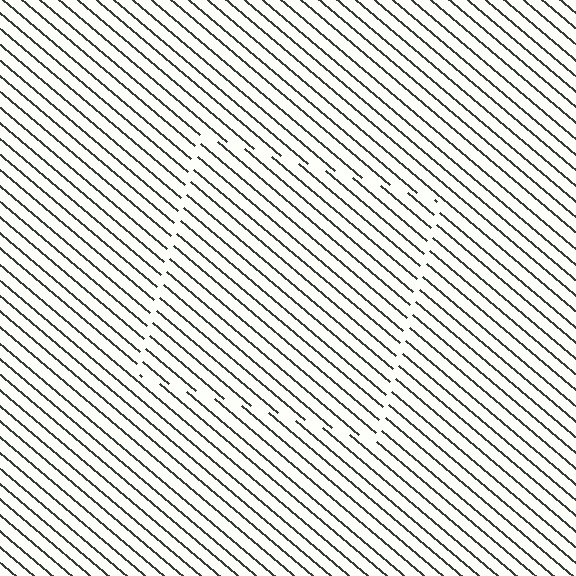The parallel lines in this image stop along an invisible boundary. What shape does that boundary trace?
An illusory square. The interior of the shape contains the same grating, shifted by half a period — the contour is defined by the phase discontinuity where line-ends from the inner and outer gratings abut.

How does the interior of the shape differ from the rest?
The interior of the shape contains the same grating, shifted by half a period — the contour is defined by the phase discontinuity where line-ends from the inner and outer gratings abut.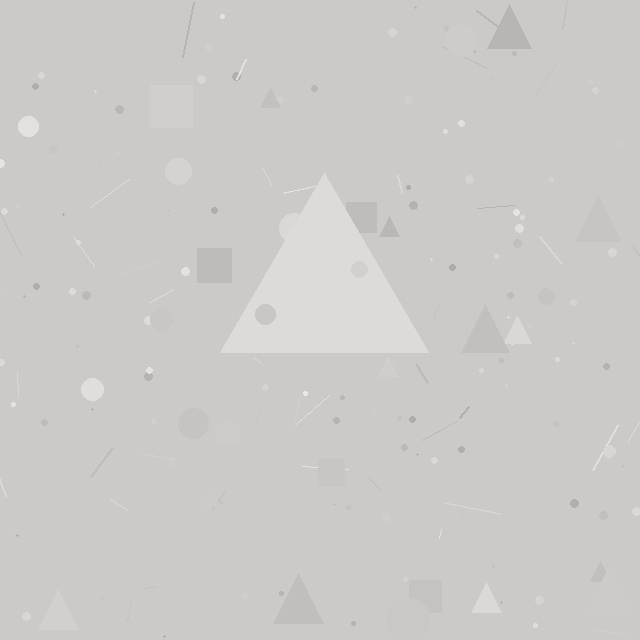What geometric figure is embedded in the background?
A triangle is embedded in the background.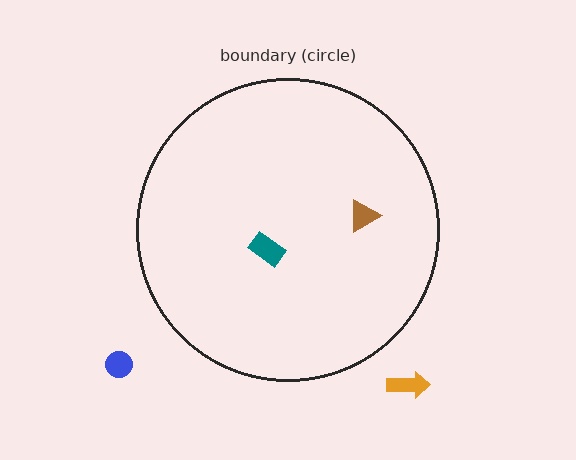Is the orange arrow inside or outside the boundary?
Outside.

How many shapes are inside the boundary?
2 inside, 2 outside.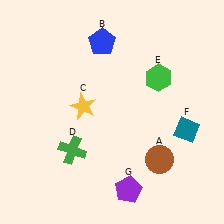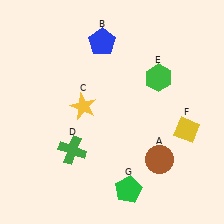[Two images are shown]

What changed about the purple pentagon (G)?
In Image 1, G is purple. In Image 2, it changed to green.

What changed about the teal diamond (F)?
In Image 1, F is teal. In Image 2, it changed to yellow.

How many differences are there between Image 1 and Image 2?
There are 2 differences between the two images.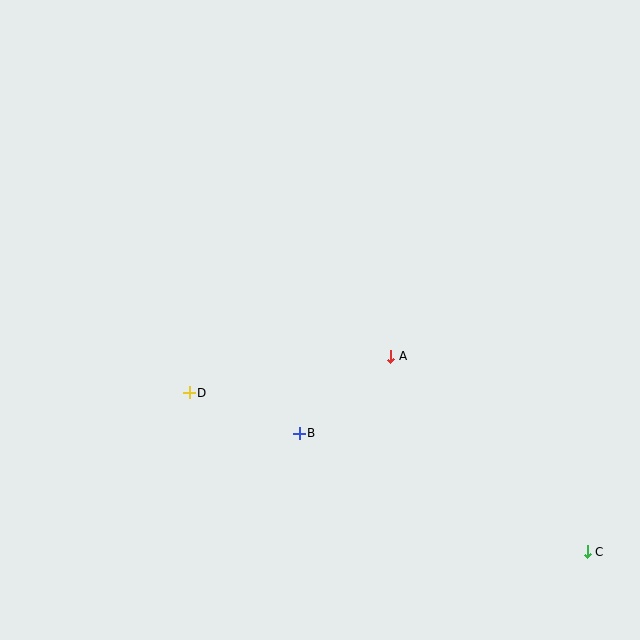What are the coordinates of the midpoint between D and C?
The midpoint between D and C is at (388, 472).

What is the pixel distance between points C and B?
The distance between C and B is 312 pixels.